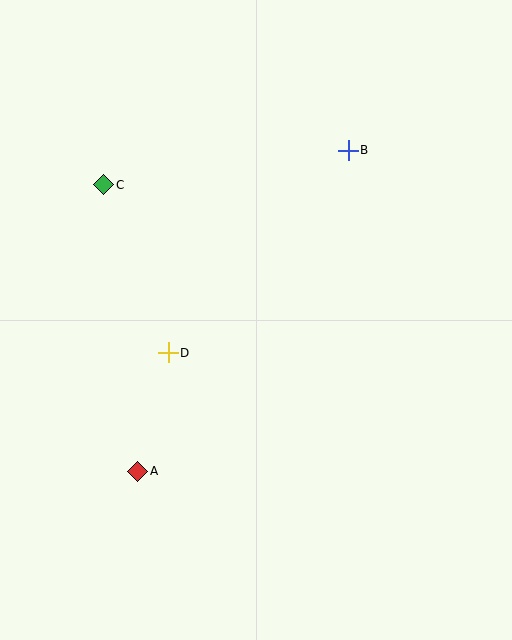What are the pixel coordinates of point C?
Point C is at (104, 185).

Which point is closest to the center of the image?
Point D at (168, 353) is closest to the center.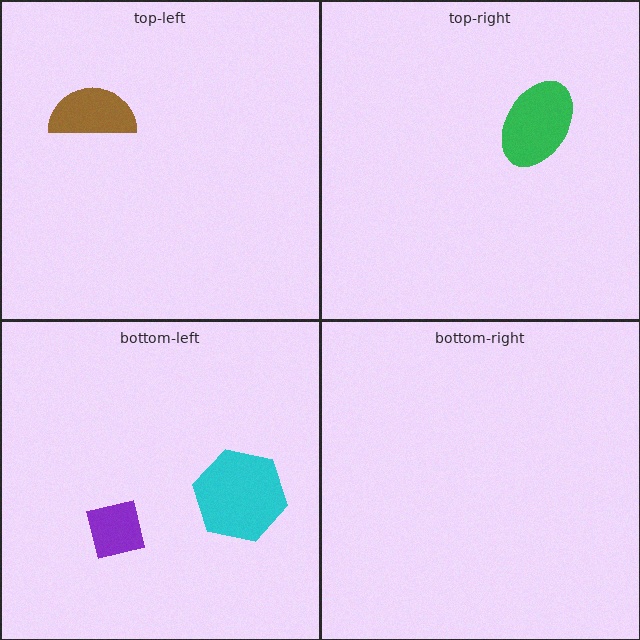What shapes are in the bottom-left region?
The purple square, the cyan hexagon.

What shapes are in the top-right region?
The green ellipse.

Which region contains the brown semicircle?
The top-left region.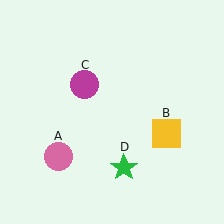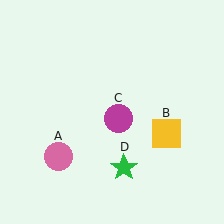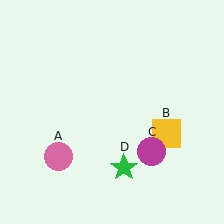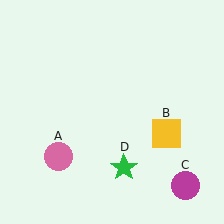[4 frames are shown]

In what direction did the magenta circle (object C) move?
The magenta circle (object C) moved down and to the right.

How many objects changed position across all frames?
1 object changed position: magenta circle (object C).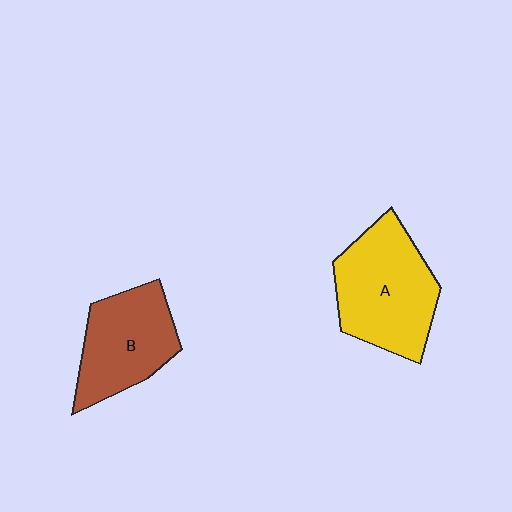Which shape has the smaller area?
Shape B (brown).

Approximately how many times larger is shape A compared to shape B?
Approximately 1.2 times.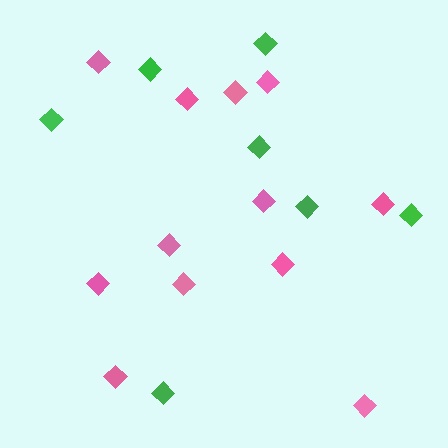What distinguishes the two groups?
There are 2 groups: one group of green diamonds (7) and one group of pink diamonds (12).